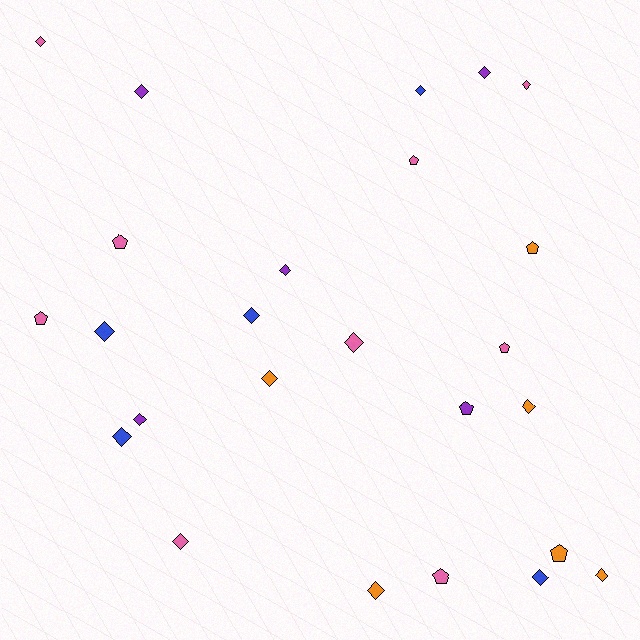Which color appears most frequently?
Pink, with 9 objects.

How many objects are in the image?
There are 25 objects.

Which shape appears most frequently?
Diamond, with 17 objects.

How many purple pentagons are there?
There is 1 purple pentagon.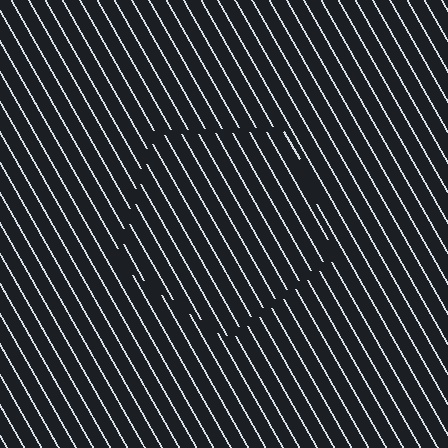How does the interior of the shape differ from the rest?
The interior of the shape contains the same grating, shifted by half a period — the contour is defined by the phase discontinuity where line-ends from the inner and outer gratings abut.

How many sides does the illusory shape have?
5 sides — the line-ends trace a pentagon.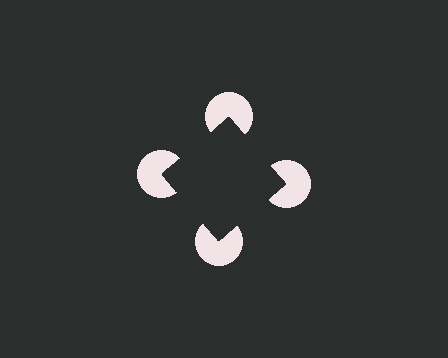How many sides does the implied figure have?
4 sides.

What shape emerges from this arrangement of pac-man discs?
An illusory square — its edges are inferred from the aligned wedge cuts in the pac-man discs, not physically drawn.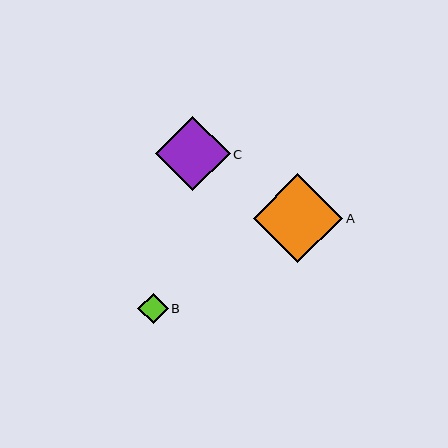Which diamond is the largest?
Diamond A is the largest with a size of approximately 89 pixels.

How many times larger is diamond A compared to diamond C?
Diamond A is approximately 1.2 times the size of diamond C.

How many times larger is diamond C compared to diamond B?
Diamond C is approximately 2.4 times the size of diamond B.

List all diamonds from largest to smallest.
From largest to smallest: A, C, B.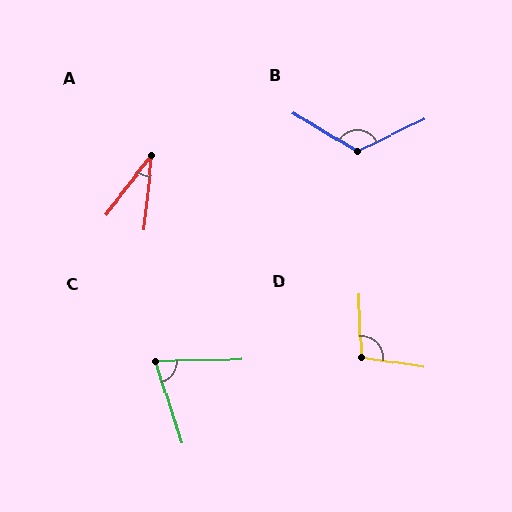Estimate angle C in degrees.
Approximately 73 degrees.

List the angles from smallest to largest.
A (32°), C (73°), D (101°), B (124°).